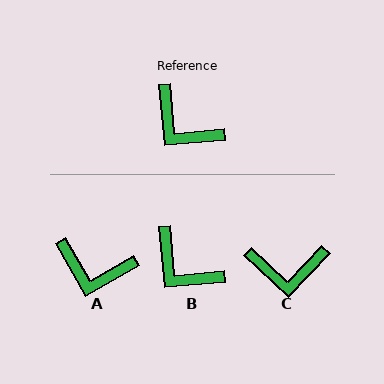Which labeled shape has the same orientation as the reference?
B.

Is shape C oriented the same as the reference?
No, it is off by about 42 degrees.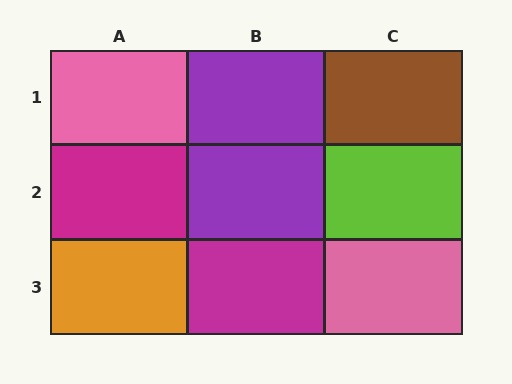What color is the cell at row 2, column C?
Lime.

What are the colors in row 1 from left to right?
Pink, purple, brown.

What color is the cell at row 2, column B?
Purple.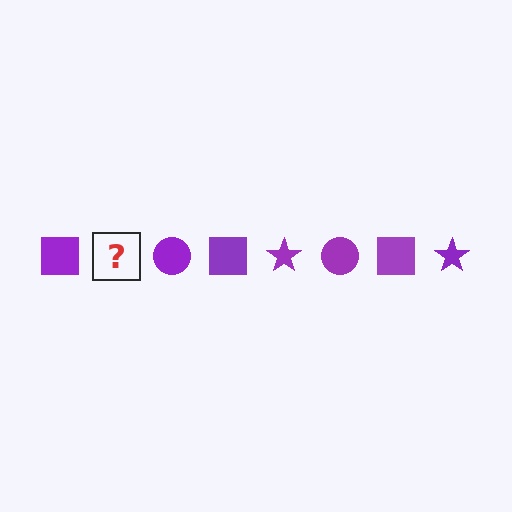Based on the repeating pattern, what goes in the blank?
The blank should be a purple star.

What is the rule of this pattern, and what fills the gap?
The rule is that the pattern cycles through square, star, circle shapes in purple. The gap should be filled with a purple star.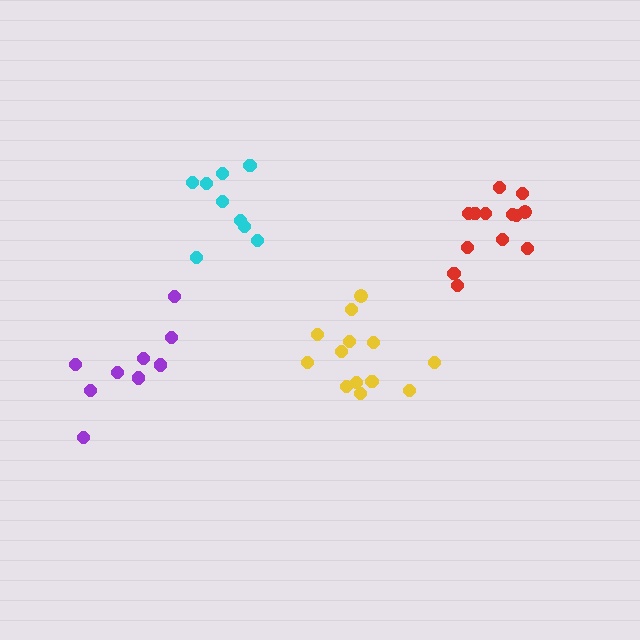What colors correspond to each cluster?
The clusters are colored: cyan, yellow, purple, red.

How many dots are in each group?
Group 1: 9 dots, Group 2: 13 dots, Group 3: 9 dots, Group 4: 13 dots (44 total).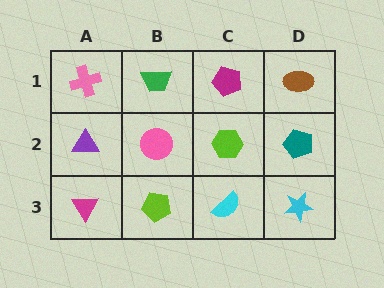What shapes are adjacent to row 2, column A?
A pink cross (row 1, column A), a magenta triangle (row 3, column A), a pink circle (row 2, column B).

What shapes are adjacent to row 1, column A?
A purple triangle (row 2, column A), a green trapezoid (row 1, column B).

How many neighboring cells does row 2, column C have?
4.